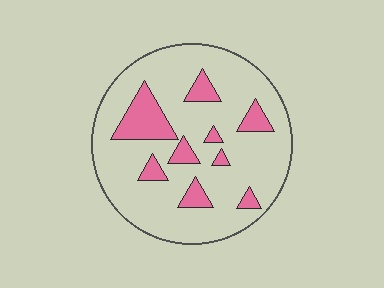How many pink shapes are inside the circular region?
9.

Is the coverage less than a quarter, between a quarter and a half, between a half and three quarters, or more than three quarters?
Less than a quarter.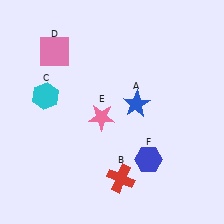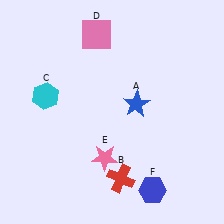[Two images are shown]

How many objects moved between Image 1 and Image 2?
3 objects moved between the two images.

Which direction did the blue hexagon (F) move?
The blue hexagon (F) moved down.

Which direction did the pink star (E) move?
The pink star (E) moved down.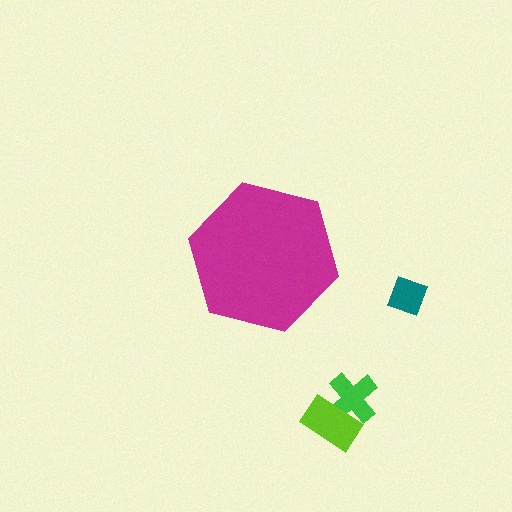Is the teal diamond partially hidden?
No, the teal diamond is fully visible.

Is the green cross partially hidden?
No, the green cross is fully visible.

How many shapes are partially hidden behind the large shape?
0 shapes are partially hidden.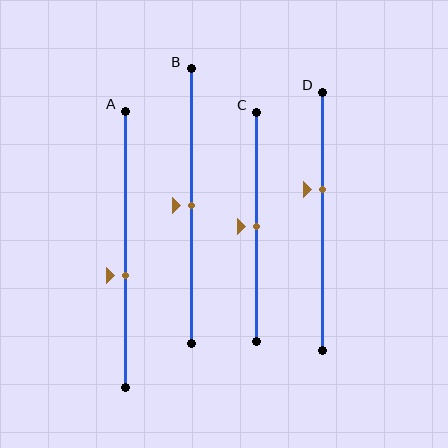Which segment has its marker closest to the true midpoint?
Segment B has its marker closest to the true midpoint.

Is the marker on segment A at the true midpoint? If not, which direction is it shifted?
No, the marker on segment A is shifted downward by about 9% of the segment length.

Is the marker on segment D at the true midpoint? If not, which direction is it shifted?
No, the marker on segment D is shifted upward by about 12% of the segment length.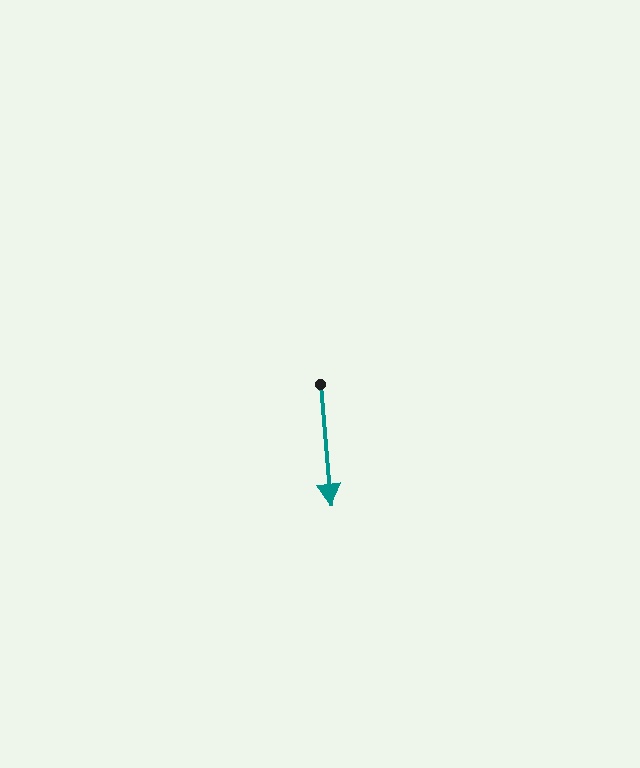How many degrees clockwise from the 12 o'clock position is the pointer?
Approximately 175 degrees.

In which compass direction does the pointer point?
South.